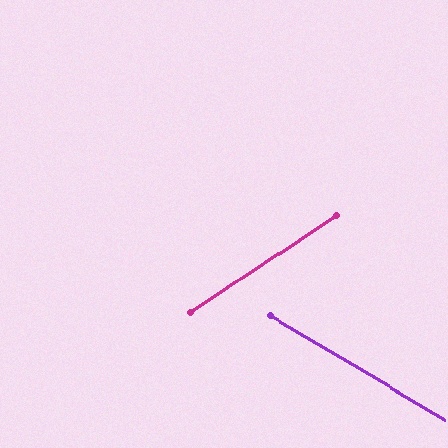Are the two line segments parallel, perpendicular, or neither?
Neither parallel nor perpendicular — they differ by about 64°.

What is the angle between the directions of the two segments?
Approximately 64 degrees.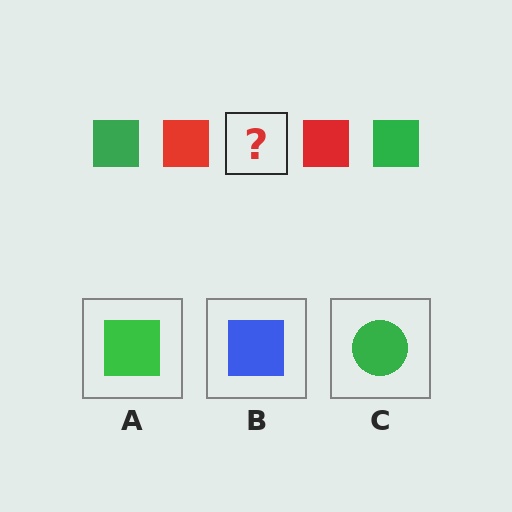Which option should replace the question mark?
Option A.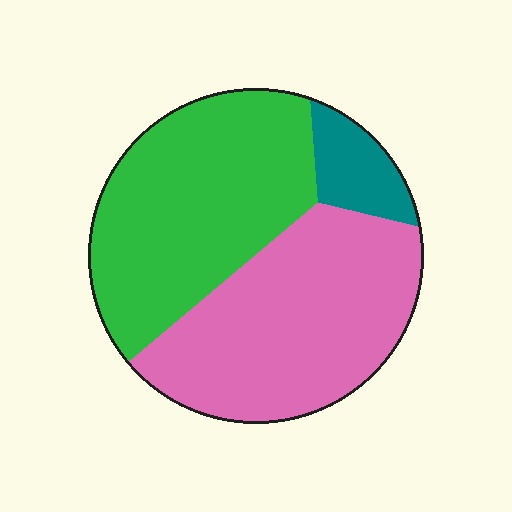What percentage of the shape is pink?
Pink covers 46% of the shape.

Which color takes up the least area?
Teal, at roughly 10%.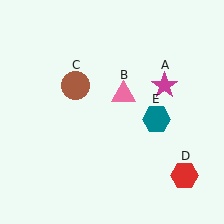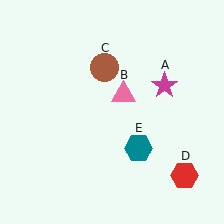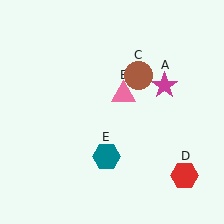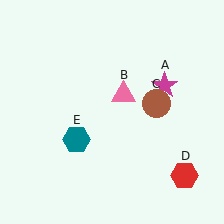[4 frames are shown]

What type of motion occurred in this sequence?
The brown circle (object C), teal hexagon (object E) rotated clockwise around the center of the scene.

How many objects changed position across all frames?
2 objects changed position: brown circle (object C), teal hexagon (object E).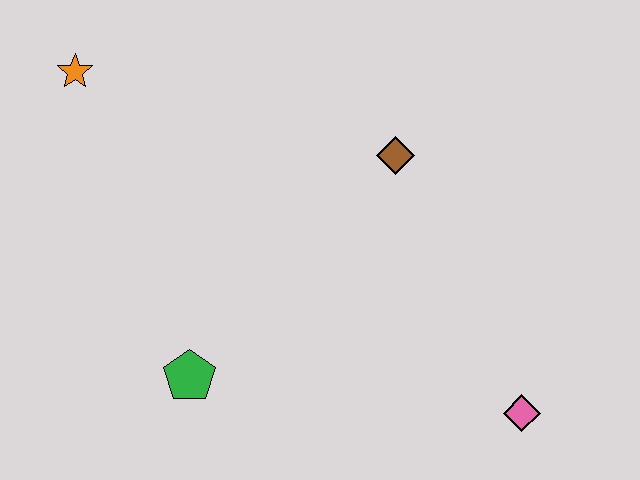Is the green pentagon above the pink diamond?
Yes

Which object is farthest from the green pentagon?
The pink diamond is farthest from the green pentagon.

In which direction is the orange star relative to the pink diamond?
The orange star is to the left of the pink diamond.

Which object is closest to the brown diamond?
The pink diamond is closest to the brown diamond.